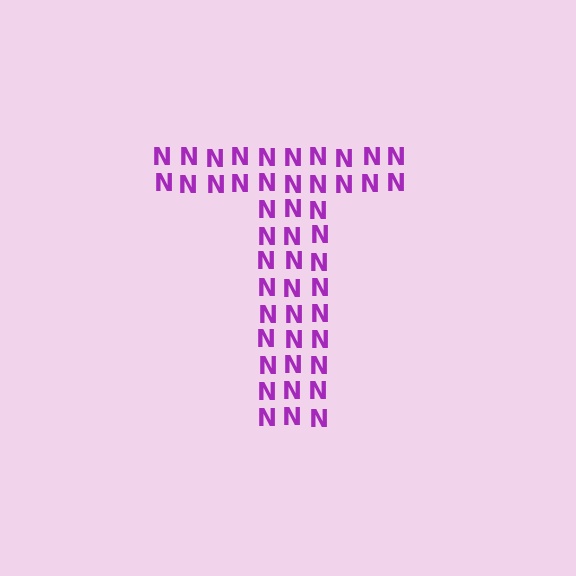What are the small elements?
The small elements are letter N's.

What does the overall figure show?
The overall figure shows the letter T.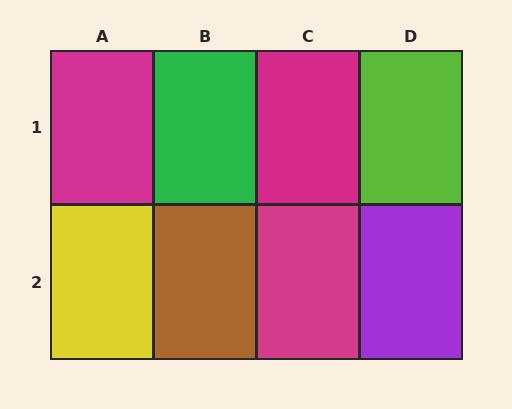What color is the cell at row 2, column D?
Purple.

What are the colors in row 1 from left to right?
Magenta, green, magenta, lime.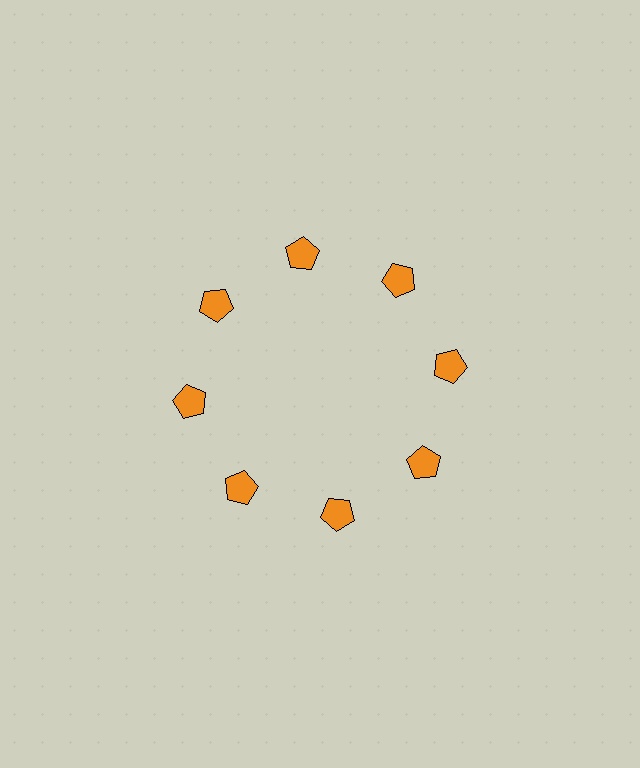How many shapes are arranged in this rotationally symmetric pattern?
There are 8 shapes, arranged in 8 groups of 1.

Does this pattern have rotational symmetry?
Yes, this pattern has 8-fold rotational symmetry. It looks the same after rotating 45 degrees around the center.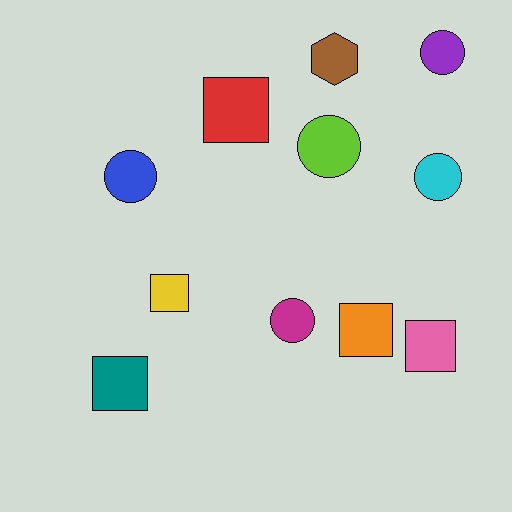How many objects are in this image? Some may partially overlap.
There are 11 objects.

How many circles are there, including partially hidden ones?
There are 5 circles.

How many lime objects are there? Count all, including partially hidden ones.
There is 1 lime object.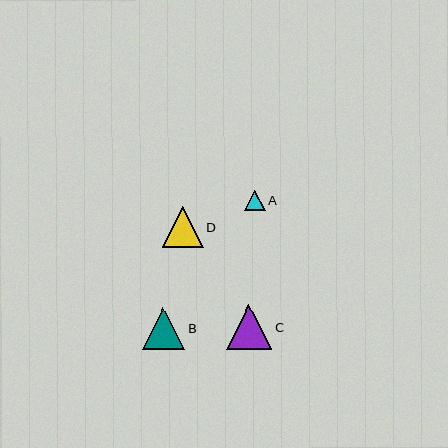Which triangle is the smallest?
Triangle A is the smallest with a size of approximately 21 pixels.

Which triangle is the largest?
Triangle C is the largest with a size of approximately 45 pixels.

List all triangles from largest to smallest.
From largest to smallest: C, B, D, A.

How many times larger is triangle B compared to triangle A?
Triangle B is approximately 2.0 times the size of triangle A.